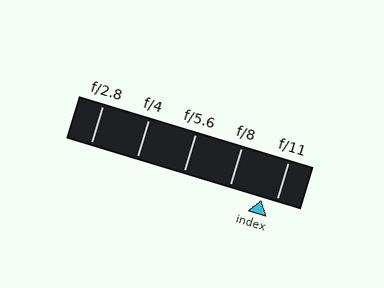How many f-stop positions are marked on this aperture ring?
There are 5 f-stop positions marked.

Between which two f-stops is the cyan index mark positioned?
The index mark is between f/8 and f/11.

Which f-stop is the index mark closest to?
The index mark is closest to f/11.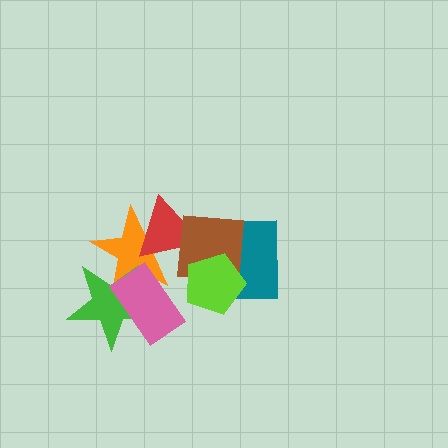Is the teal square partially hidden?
Yes, it is partially covered by another shape.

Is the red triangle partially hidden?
Yes, it is partially covered by another shape.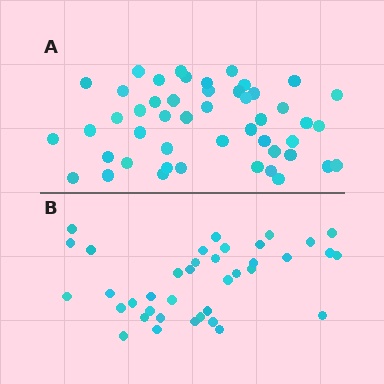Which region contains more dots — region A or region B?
Region A (the top region) has more dots.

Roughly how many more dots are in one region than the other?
Region A has roughly 10 or so more dots than region B.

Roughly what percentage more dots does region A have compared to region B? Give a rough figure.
About 25% more.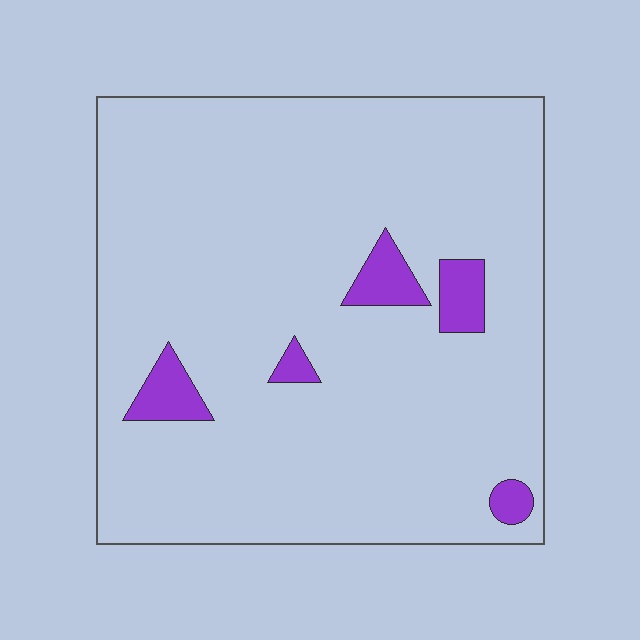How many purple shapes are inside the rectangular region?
5.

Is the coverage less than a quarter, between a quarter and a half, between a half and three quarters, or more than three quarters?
Less than a quarter.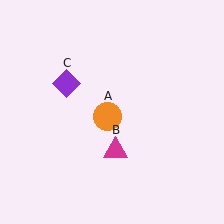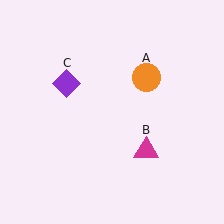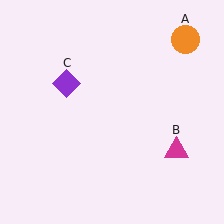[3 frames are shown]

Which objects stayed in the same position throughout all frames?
Purple diamond (object C) remained stationary.